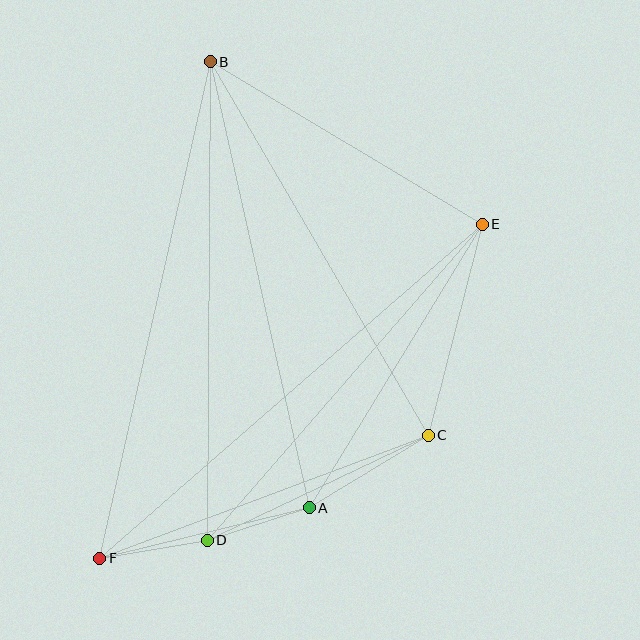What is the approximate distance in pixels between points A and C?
The distance between A and C is approximately 139 pixels.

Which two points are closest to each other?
Points A and D are closest to each other.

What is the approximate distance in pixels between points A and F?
The distance between A and F is approximately 215 pixels.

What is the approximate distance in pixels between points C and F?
The distance between C and F is approximately 350 pixels.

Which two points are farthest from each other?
Points B and F are farthest from each other.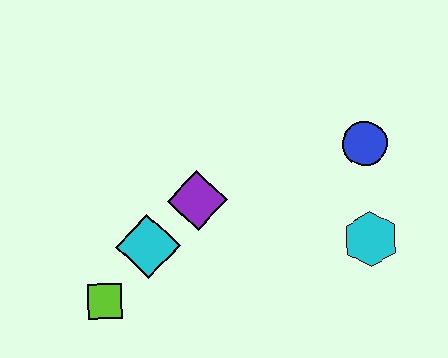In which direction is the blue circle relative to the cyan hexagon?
The blue circle is above the cyan hexagon.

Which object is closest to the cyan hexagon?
The blue circle is closest to the cyan hexagon.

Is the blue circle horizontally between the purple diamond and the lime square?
No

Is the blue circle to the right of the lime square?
Yes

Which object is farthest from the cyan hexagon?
The lime square is farthest from the cyan hexagon.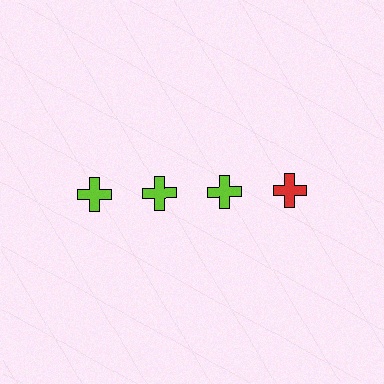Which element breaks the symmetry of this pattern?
The red cross in the top row, second from right column breaks the symmetry. All other shapes are lime crosses.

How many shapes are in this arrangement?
There are 4 shapes arranged in a grid pattern.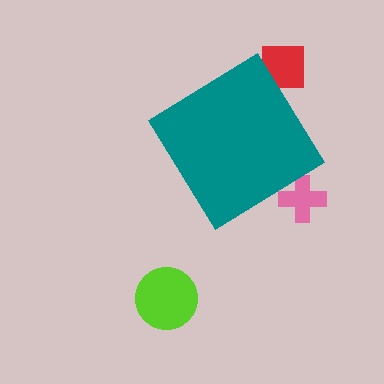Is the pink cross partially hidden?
Yes, the pink cross is partially hidden behind the teal diamond.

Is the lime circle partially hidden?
No, the lime circle is fully visible.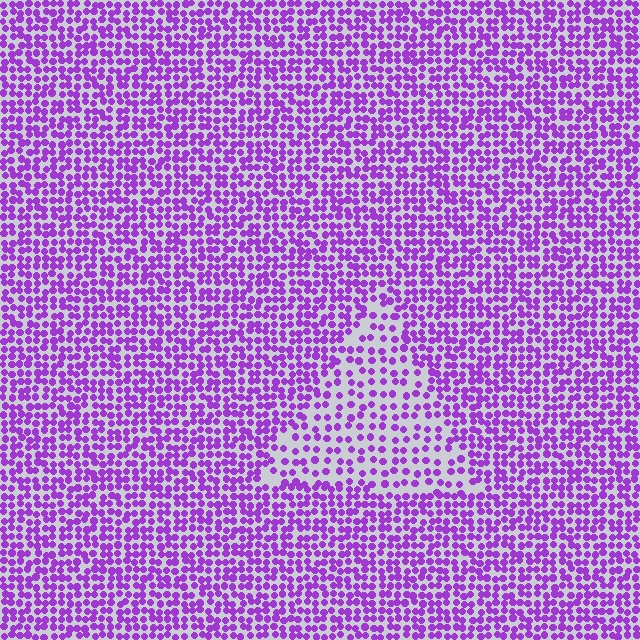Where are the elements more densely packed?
The elements are more densely packed outside the triangle boundary.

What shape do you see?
I see a triangle.